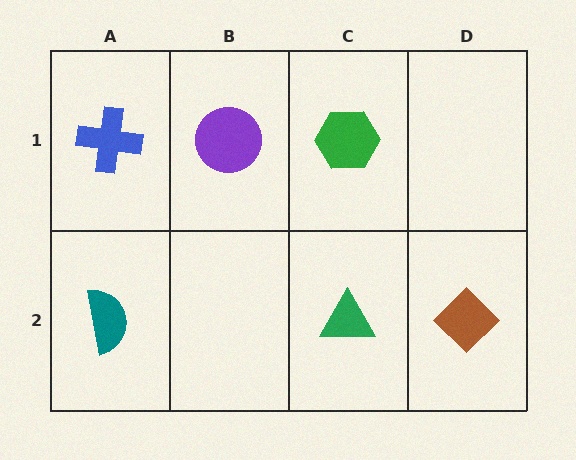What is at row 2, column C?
A green triangle.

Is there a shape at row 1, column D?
No, that cell is empty.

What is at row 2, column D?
A brown diamond.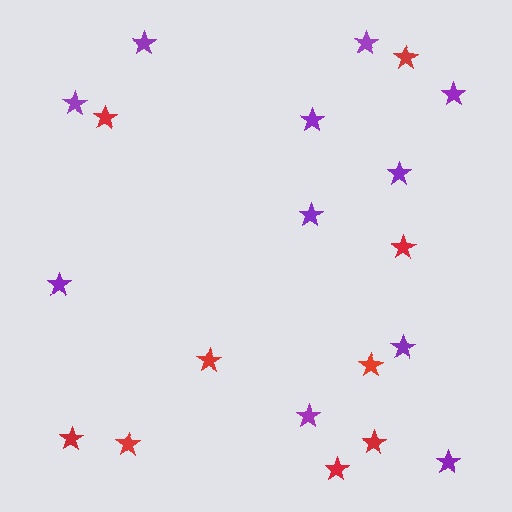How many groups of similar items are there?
There are 2 groups: one group of purple stars (11) and one group of red stars (9).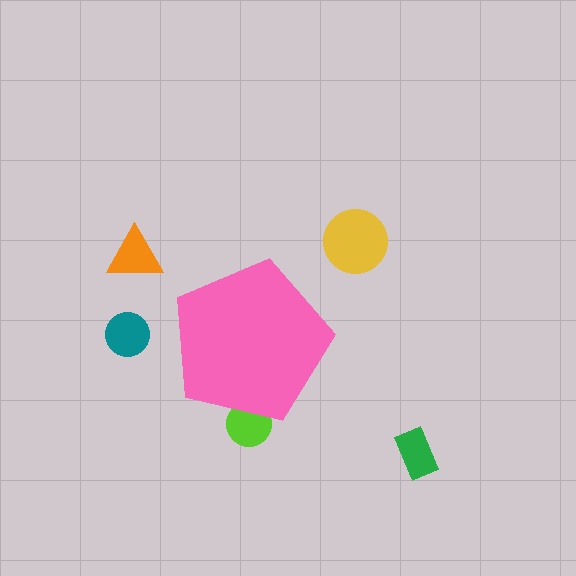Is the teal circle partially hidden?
No, the teal circle is fully visible.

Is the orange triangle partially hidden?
No, the orange triangle is fully visible.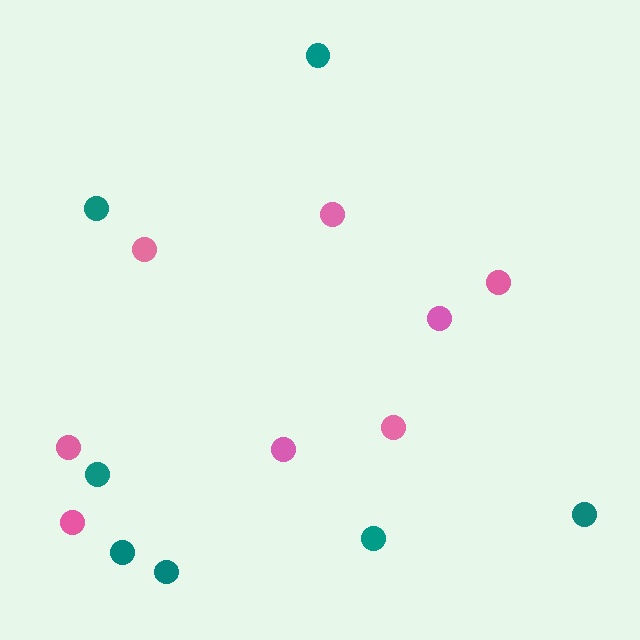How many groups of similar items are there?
There are 2 groups: one group of pink circles (8) and one group of teal circles (7).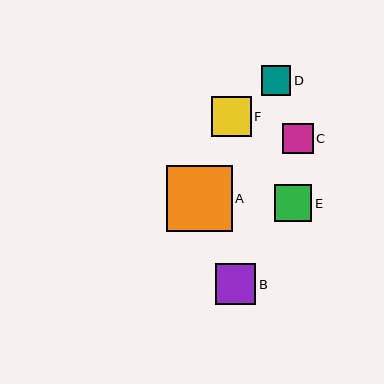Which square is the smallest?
Square D is the smallest with a size of approximately 29 pixels.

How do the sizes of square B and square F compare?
Square B and square F are approximately the same size.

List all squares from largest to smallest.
From largest to smallest: A, B, F, E, C, D.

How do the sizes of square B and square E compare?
Square B and square E are approximately the same size.